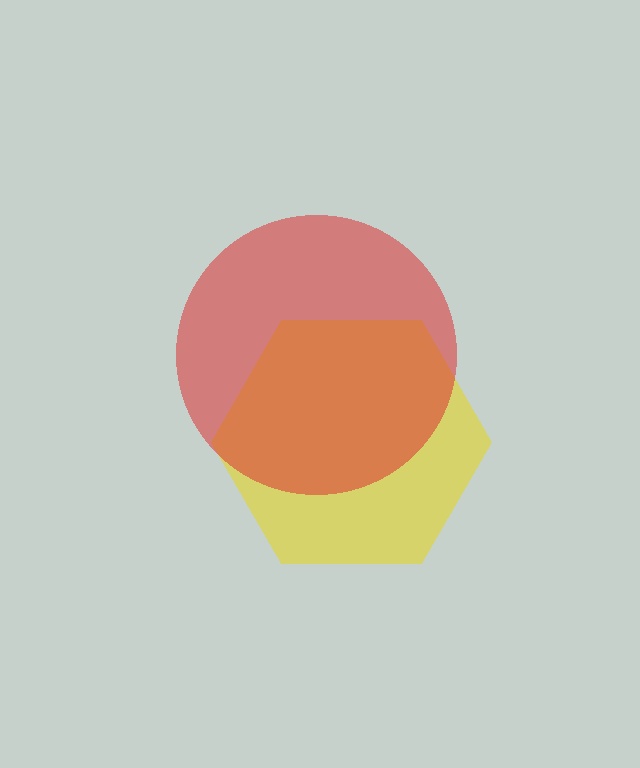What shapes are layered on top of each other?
The layered shapes are: a yellow hexagon, a red circle.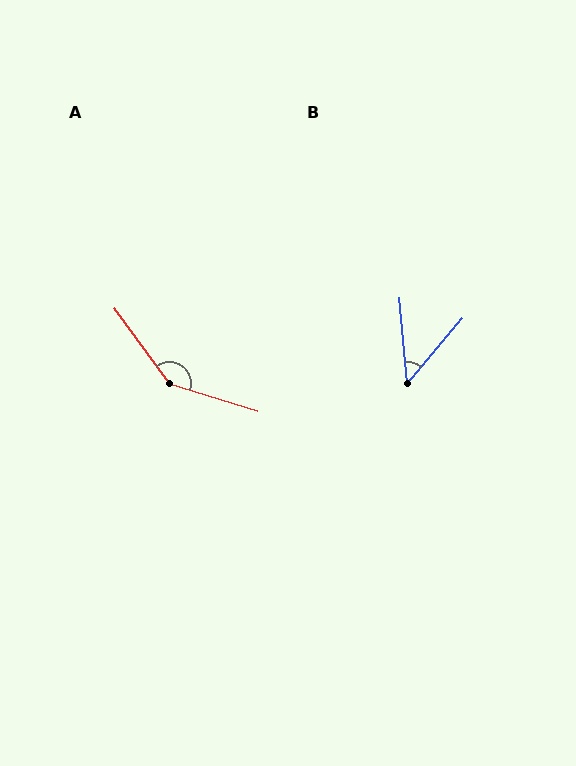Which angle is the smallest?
B, at approximately 45 degrees.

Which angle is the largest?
A, at approximately 143 degrees.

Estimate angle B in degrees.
Approximately 45 degrees.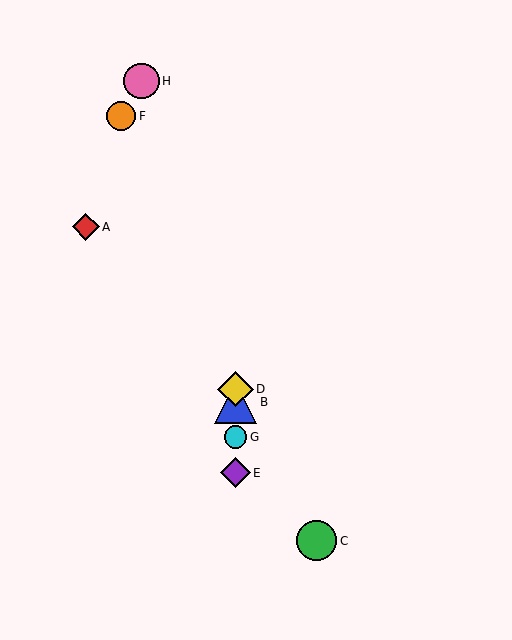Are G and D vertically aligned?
Yes, both are at x≈236.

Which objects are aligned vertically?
Objects B, D, E, G are aligned vertically.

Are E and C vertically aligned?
No, E is at x≈236 and C is at x≈316.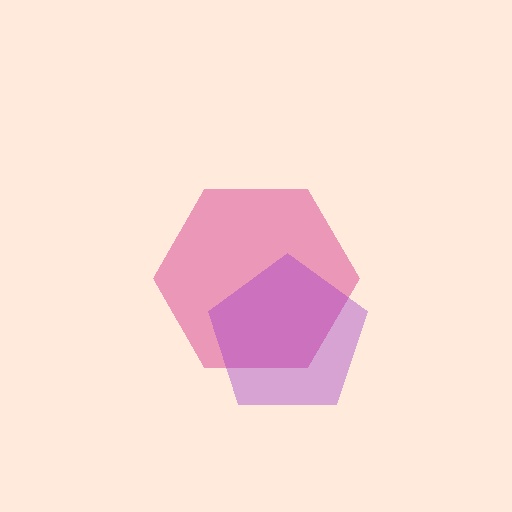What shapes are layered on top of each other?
The layered shapes are: a magenta hexagon, a purple pentagon.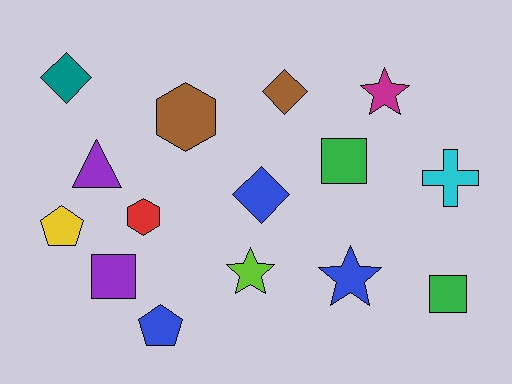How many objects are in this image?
There are 15 objects.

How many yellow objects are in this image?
There is 1 yellow object.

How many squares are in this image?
There are 3 squares.